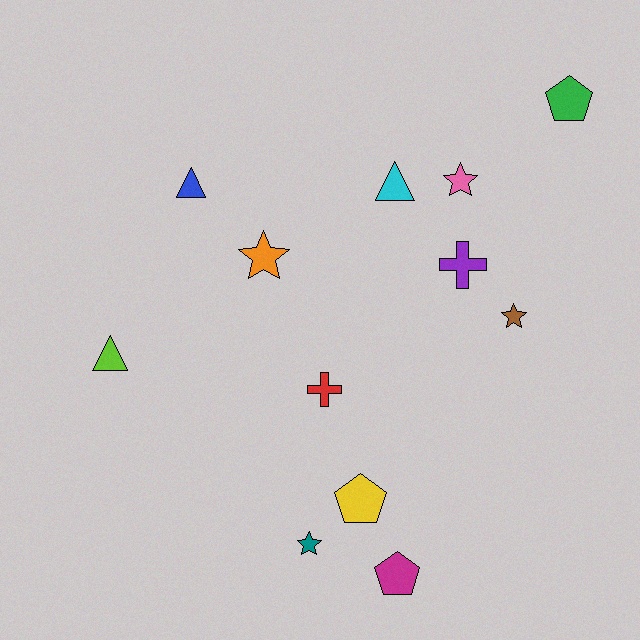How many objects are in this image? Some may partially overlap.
There are 12 objects.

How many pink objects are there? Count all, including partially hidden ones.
There is 1 pink object.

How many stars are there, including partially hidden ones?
There are 4 stars.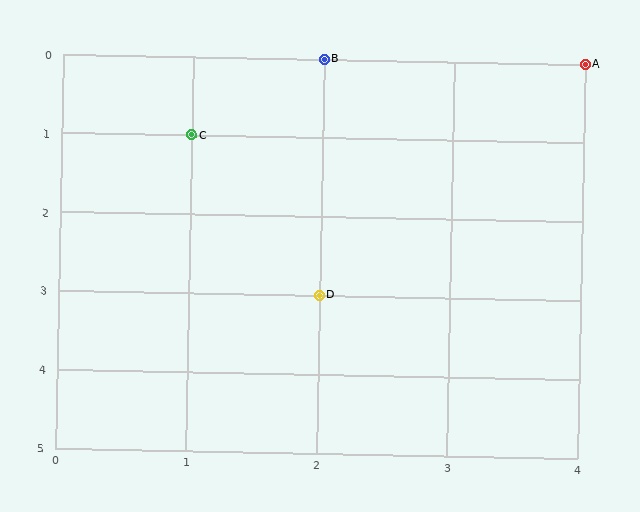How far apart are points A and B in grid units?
Points A and B are 2 columns apart.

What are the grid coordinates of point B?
Point B is at grid coordinates (2, 0).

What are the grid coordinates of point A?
Point A is at grid coordinates (4, 0).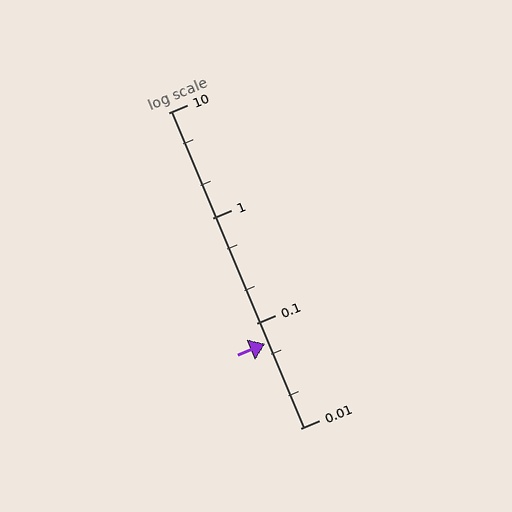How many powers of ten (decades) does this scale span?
The scale spans 3 decades, from 0.01 to 10.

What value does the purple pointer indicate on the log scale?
The pointer indicates approximately 0.063.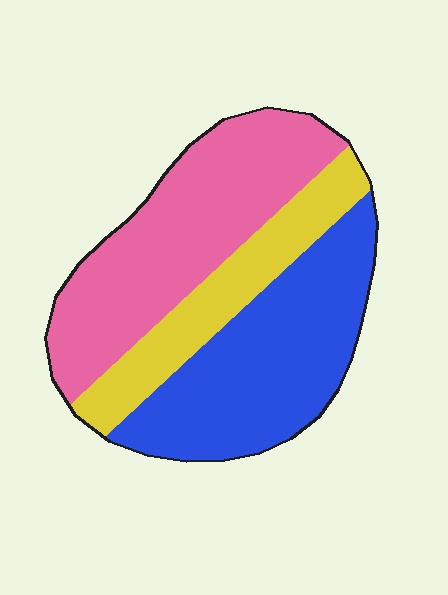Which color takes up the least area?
Yellow, at roughly 20%.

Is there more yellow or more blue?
Blue.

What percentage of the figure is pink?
Pink takes up about two fifths (2/5) of the figure.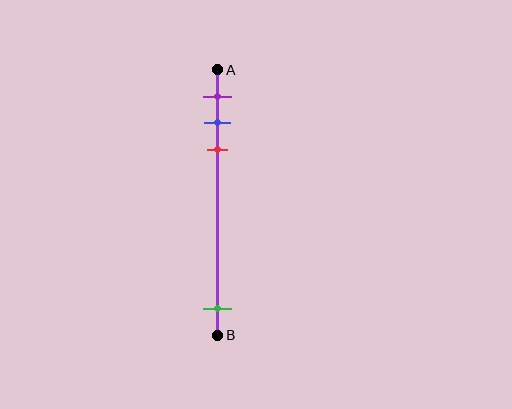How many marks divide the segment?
There are 4 marks dividing the segment.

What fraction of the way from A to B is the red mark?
The red mark is approximately 30% (0.3) of the way from A to B.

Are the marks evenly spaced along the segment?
No, the marks are not evenly spaced.